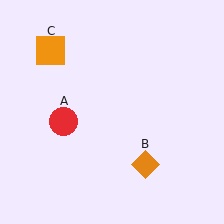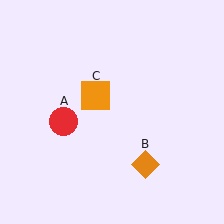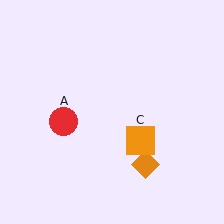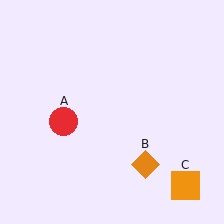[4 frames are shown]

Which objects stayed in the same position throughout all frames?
Red circle (object A) and orange diamond (object B) remained stationary.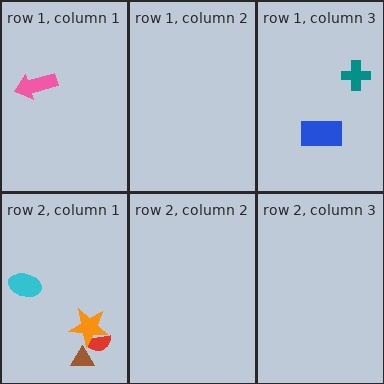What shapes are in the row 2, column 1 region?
The cyan ellipse, the red semicircle, the brown triangle, the orange star.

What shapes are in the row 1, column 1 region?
The pink arrow.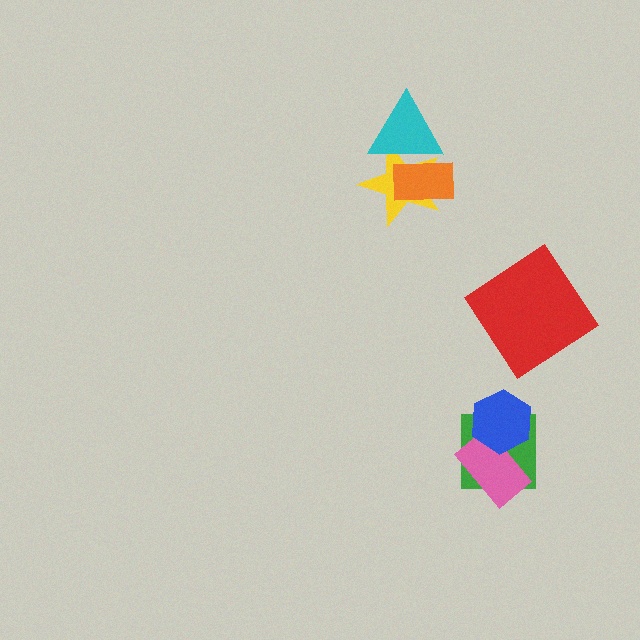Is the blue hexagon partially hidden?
No, no other shape covers it.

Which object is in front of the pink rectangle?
The blue hexagon is in front of the pink rectangle.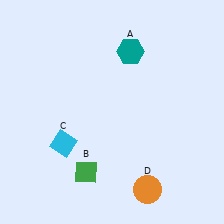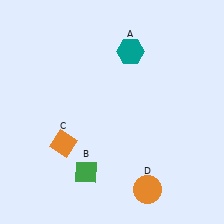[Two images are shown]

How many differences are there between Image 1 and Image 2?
There is 1 difference between the two images.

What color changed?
The diamond (C) changed from cyan in Image 1 to orange in Image 2.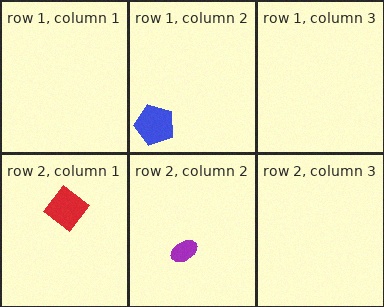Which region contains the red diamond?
The row 2, column 1 region.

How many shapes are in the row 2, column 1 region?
1.